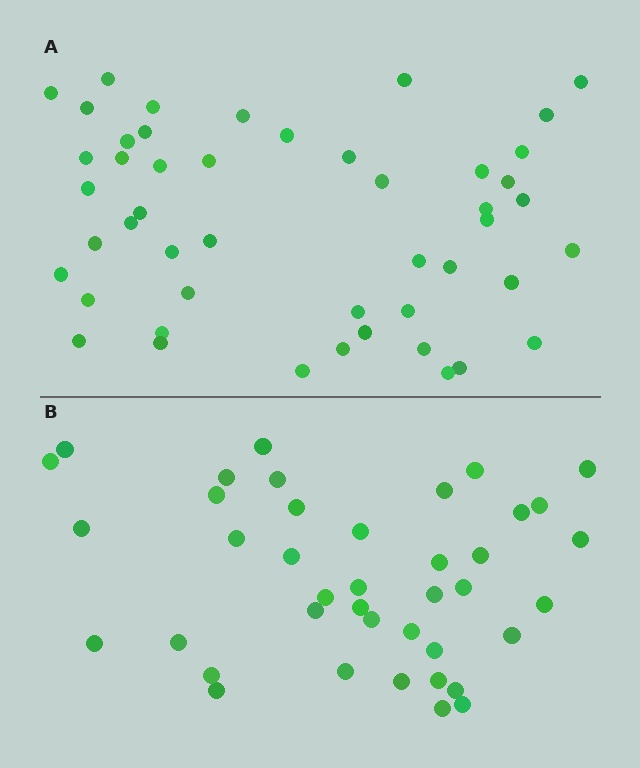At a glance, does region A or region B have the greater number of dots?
Region A (the top region) has more dots.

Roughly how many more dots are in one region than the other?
Region A has roughly 8 or so more dots than region B.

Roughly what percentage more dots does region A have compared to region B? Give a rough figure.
About 20% more.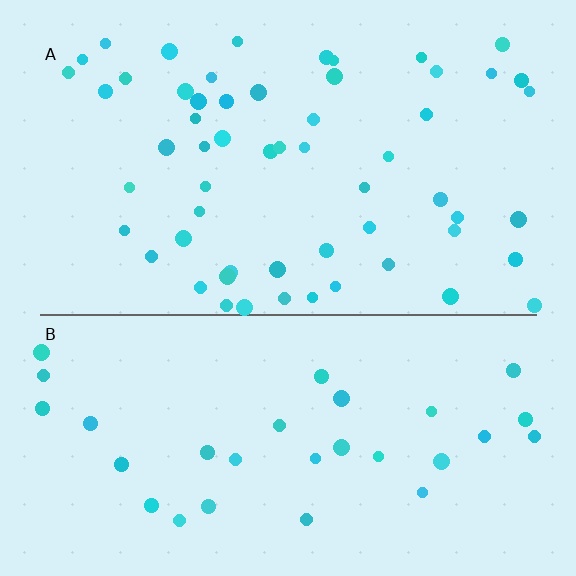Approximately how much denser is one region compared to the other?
Approximately 1.9× — region A over region B.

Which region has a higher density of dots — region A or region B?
A (the top).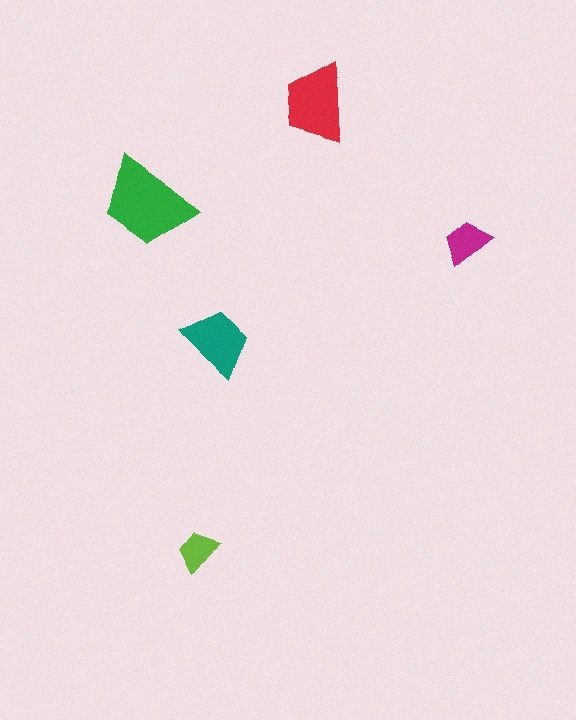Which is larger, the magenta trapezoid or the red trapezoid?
The red one.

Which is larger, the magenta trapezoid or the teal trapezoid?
The teal one.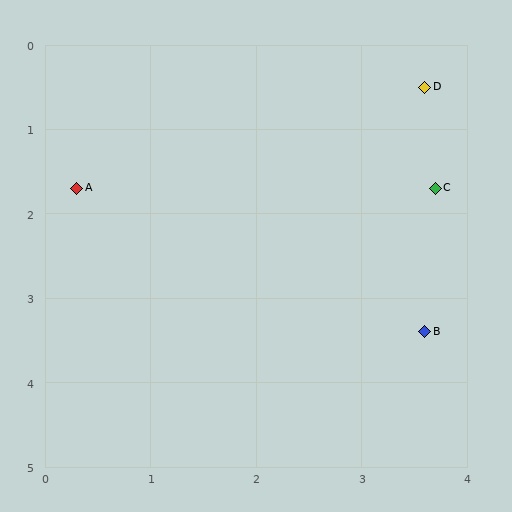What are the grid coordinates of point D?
Point D is at approximately (3.6, 0.5).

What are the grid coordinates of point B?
Point B is at approximately (3.6, 3.4).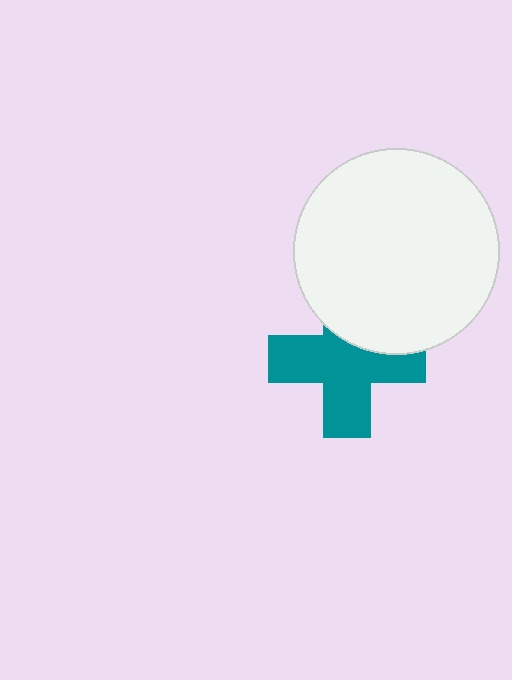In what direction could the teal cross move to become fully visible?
The teal cross could move down. That would shift it out from behind the white circle entirely.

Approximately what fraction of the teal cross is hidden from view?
Roughly 31% of the teal cross is hidden behind the white circle.